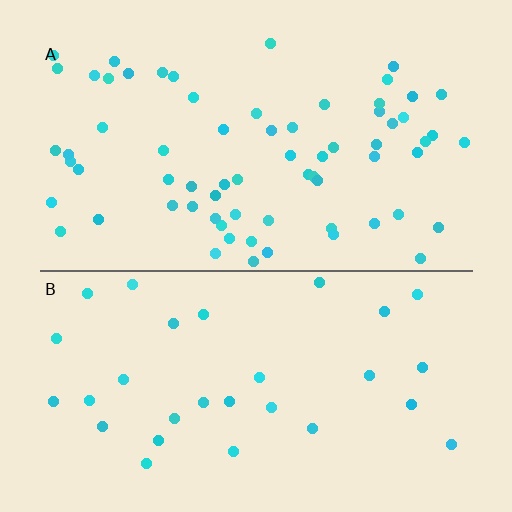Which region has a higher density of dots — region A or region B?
A (the top).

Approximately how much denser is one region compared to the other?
Approximately 2.3× — region A over region B.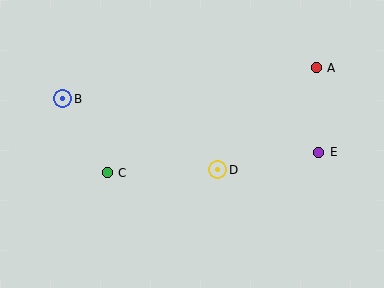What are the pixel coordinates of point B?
Point B is at (63, 99).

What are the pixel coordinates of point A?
Point A is at (316, 68).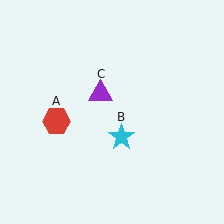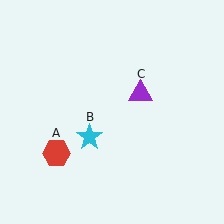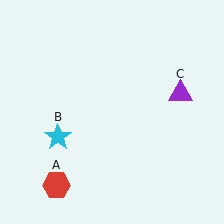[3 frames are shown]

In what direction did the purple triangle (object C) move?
The purple triangle (object C) moved right.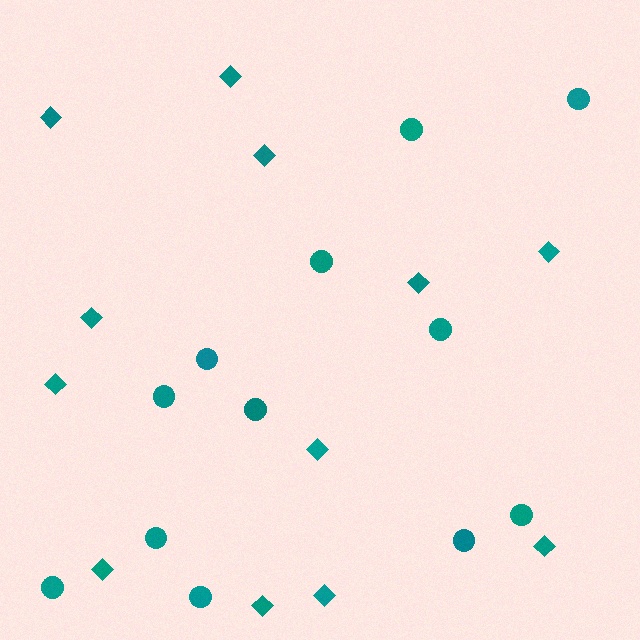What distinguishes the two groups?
There are 2 groups: one group of circles (12) and one group of diamonds (12).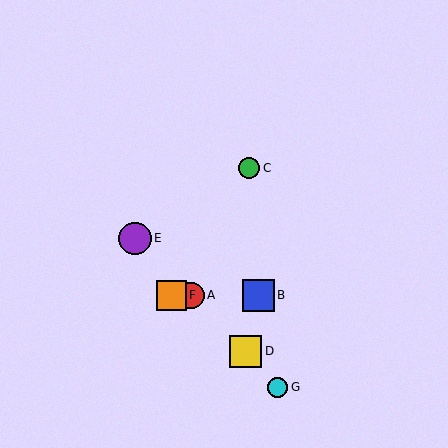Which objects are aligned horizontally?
Objects A, B, F are aligned horizontally.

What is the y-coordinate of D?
Object D is at y≈351.